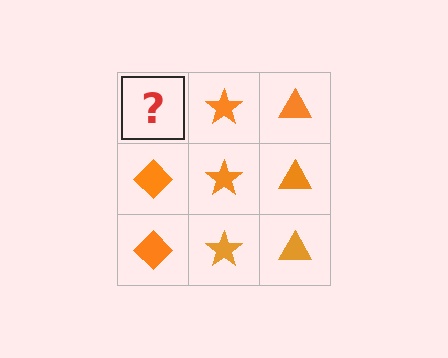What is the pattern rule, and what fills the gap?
The rule is that each column has a consistent shape. The gap should be filled with an orange diamond.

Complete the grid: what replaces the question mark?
The question mark should be replaced with an orange diamond.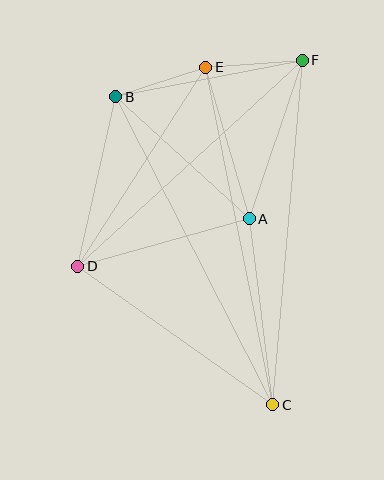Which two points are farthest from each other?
Points B and C are farthest from each other.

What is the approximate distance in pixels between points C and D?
The distance between C and D is approximately 240 pixels.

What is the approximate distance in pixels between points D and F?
The distance between D and F is approximately 305 pixels.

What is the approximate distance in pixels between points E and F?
The distance between E and F is approximately 97 pixels.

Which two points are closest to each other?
Points B and E are closest to each other.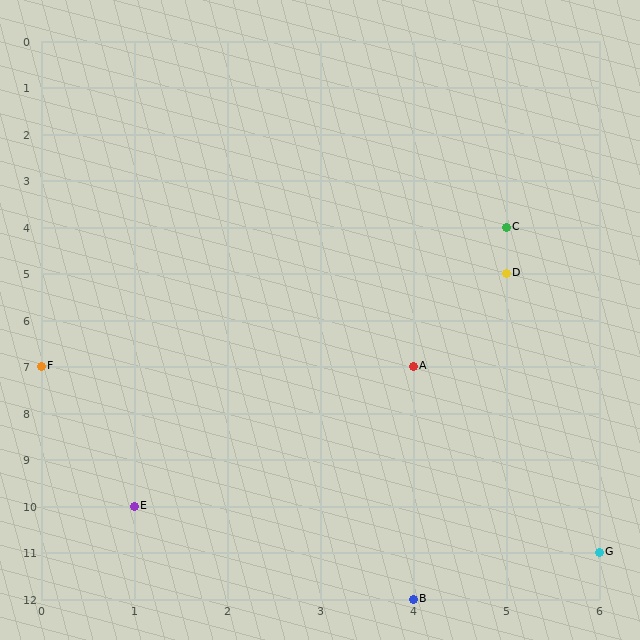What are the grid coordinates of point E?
Point E is at grid coordinates (1, 10).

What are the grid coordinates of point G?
Point G is at grid coordinates (6, 11).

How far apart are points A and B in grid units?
Points A and B are 5 rows apart.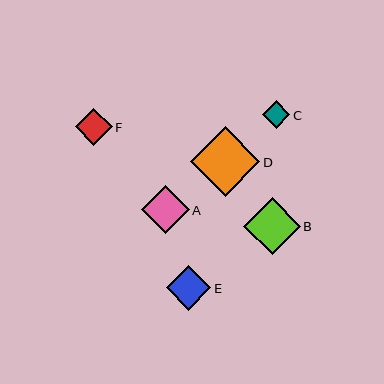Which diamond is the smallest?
Diamond C is the smallest with a size of approximately 28 pixels.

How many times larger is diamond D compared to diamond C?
Diamond D is approximately 2.5 times the size of diamond C.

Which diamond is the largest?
Diamond D is the largest with a size of approximately 70 pixels.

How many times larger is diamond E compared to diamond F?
Diamond E is approximately 1.2 times the size of diamond F.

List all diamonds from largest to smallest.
From largest to smallest: D, B, A, E, F, C.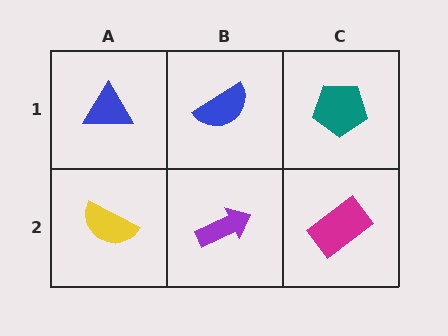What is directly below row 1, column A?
A yellow semicircle.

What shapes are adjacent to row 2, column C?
A teal pentagon (row 1, column C), a purple arrow (row 2, column B).